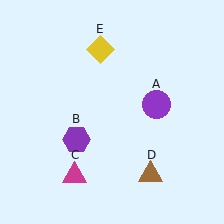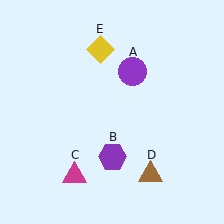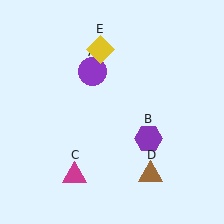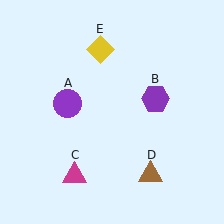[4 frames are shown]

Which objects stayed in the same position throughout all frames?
Magenta triangle (object C) and brown triangle (object D) and yellow diamond (object E) remained stationary.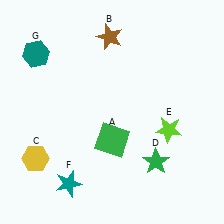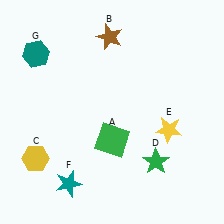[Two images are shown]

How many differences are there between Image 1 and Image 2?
There is 1 difference between the two images.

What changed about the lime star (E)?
In Image 1, E is lime. In Image 2, it changed to yellow.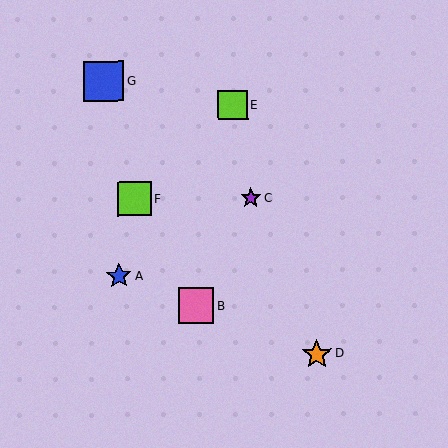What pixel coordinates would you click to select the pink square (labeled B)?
Click at (197, 306) to select the pink square B.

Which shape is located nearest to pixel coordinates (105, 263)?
The blue star (labeled A) at (119, 276) is nearest to that location.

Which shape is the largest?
The blue square (labeled G) is the largest.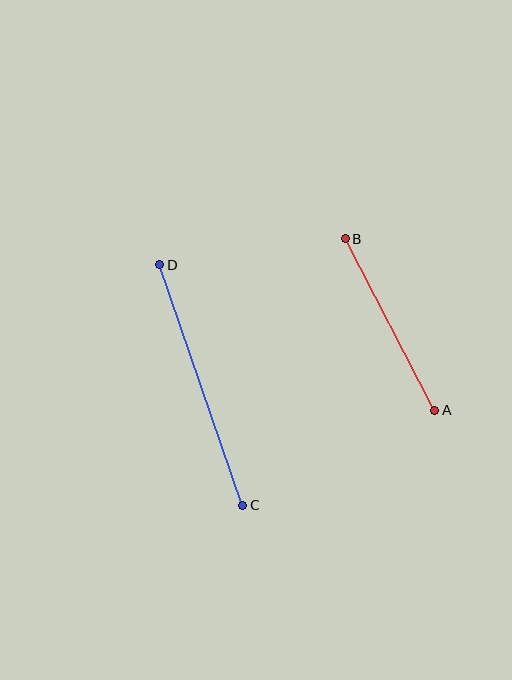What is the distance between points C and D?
The distance is approximately 254 pixels.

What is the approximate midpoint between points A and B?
The midpoint is at approximately (390, 325) pixels.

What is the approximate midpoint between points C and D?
The midpoint is at approximately (201, 385) pixels.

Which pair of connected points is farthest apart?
Points C and D are farthest apart.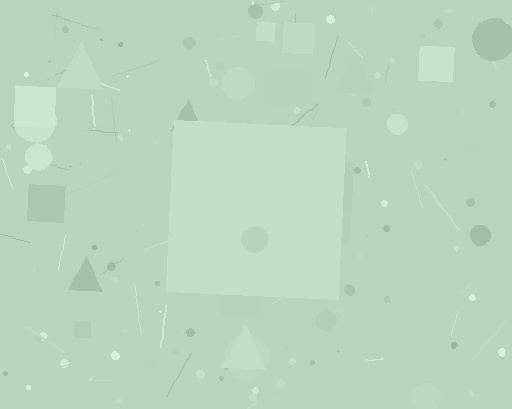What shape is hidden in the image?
A square is hidden in the image.